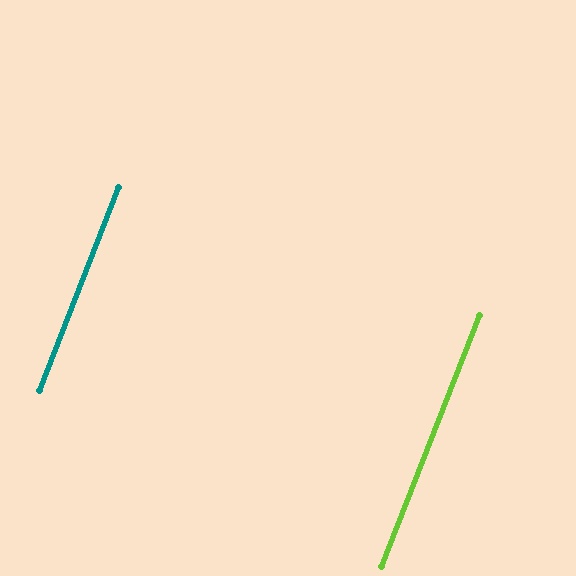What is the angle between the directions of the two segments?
Approximately 0 degrees.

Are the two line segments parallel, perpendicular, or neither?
Parallel — their directions differ by only 0.1°.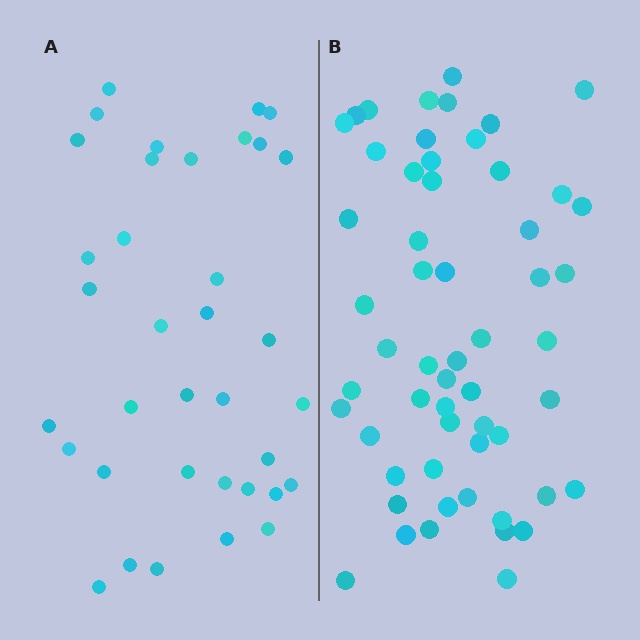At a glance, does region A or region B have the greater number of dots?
Region B (the right region) has more dots.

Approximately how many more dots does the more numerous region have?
Region B has approximately 20 more dots than region A.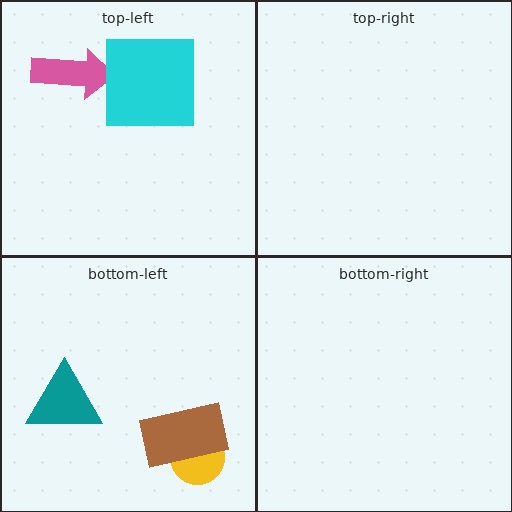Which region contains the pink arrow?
The top-left region.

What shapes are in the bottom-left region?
The teal triangle, the yellow circle, the brown rectangle.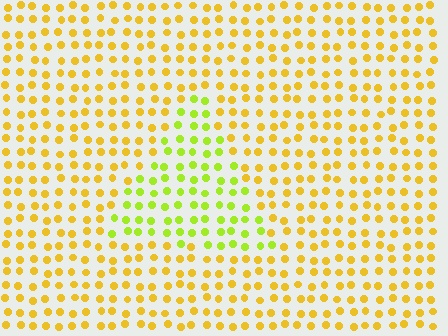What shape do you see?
I see a triangle.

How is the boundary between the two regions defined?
The boundary is defined purely by a slight shift in hue (about 36 degrees). Spacing, size, and orientation are identical on both sides.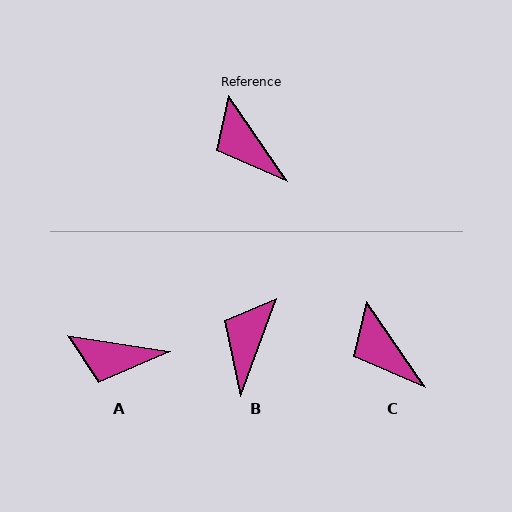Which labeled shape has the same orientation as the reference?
C.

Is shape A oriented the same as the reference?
No, it is off by about 46 degrees.